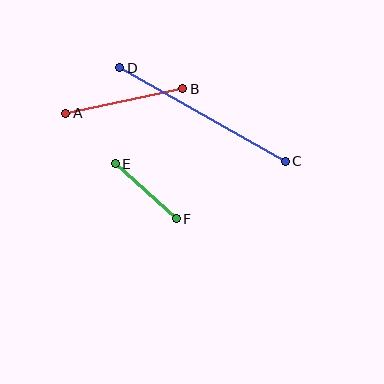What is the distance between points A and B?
The distance is approximately 120 pixels.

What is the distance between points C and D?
The distance is approximately 190 pixels.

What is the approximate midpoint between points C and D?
The midpoint is at approximately (203, 115) pixels.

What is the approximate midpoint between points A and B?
The midpoint is at approximately (124, 101) pixels.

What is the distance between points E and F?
The distance is approximately 82 pixels.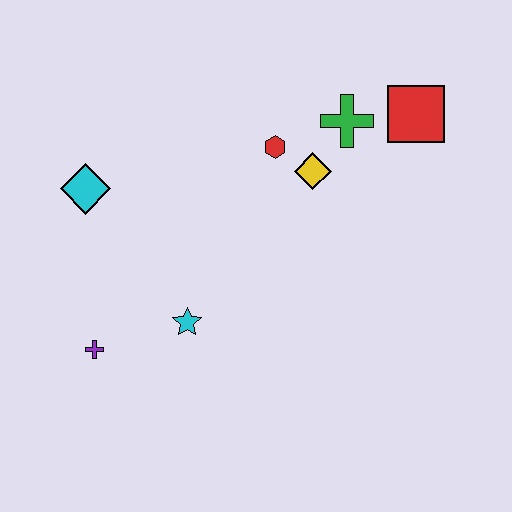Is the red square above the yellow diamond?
Yes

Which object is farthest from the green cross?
The purple cross is farthest from the green cross.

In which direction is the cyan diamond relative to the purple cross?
The cyan diamond is above the purple cross.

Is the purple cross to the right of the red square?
No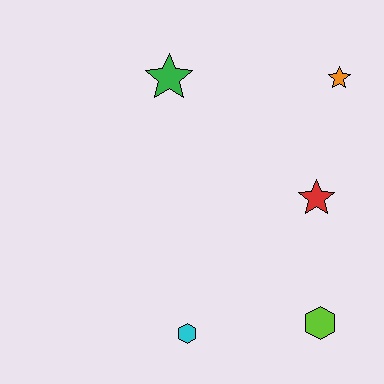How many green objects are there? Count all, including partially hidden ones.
There is 1 green object.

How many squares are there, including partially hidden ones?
There are no squares.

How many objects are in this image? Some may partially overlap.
There are 5 objects.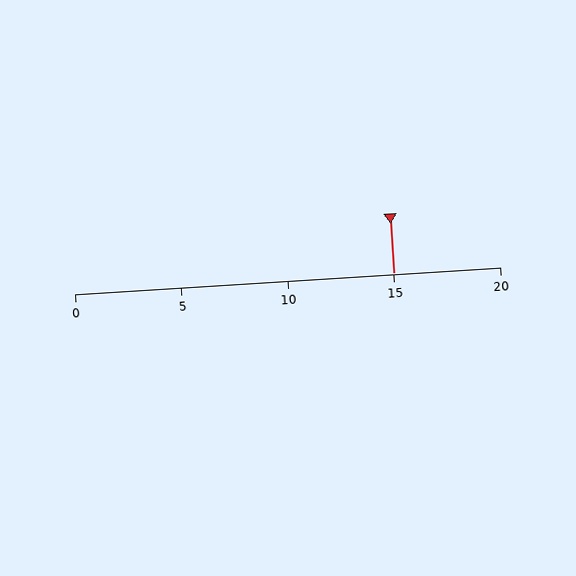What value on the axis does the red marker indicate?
The marker indicates approximately 15.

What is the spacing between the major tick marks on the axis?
The major ticks are spaced 5 apart.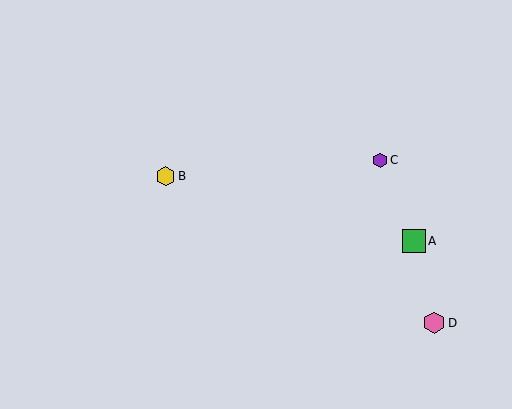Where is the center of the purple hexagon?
The center of the purple hexagon is at (380, 160).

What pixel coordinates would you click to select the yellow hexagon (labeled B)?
Click at (165, 176) to select the yellow hexagon B.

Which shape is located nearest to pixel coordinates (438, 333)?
The pink hexagon (labeled D) at (434, 323) is nearest to that location.